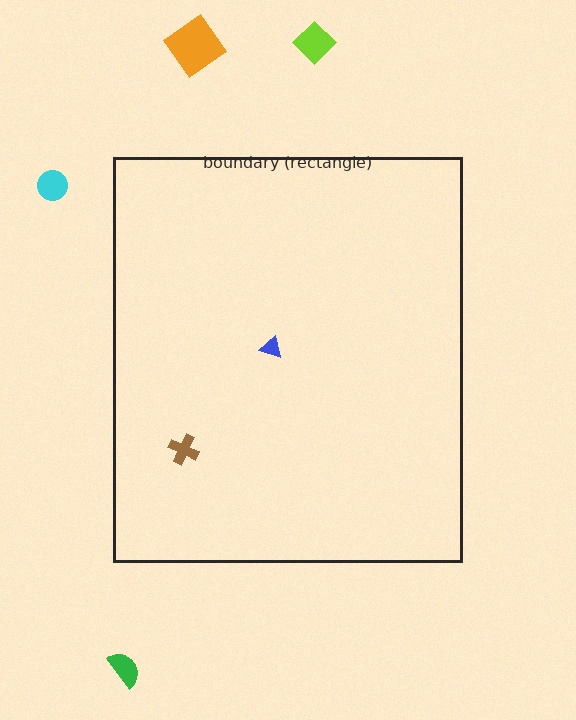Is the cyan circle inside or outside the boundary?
Outside.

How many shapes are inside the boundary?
2 inside, 4 outside.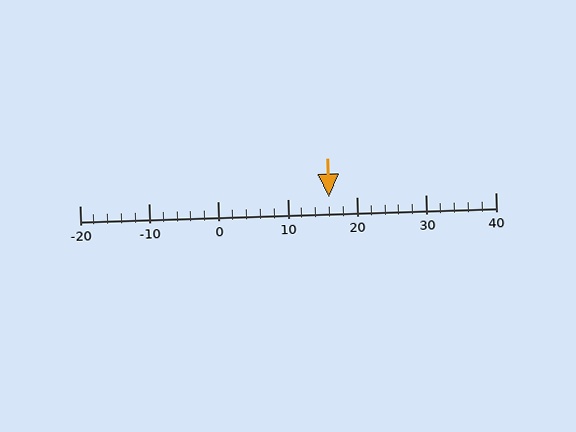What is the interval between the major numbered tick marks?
The major tick marks are spaced 10 units apart.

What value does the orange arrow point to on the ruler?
The orange arrow points to approximately 16.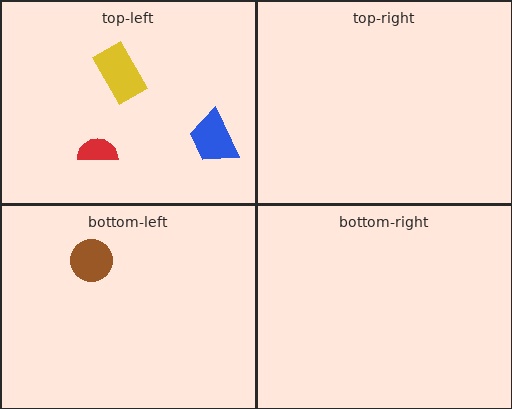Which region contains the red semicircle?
The top-left region.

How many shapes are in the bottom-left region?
1.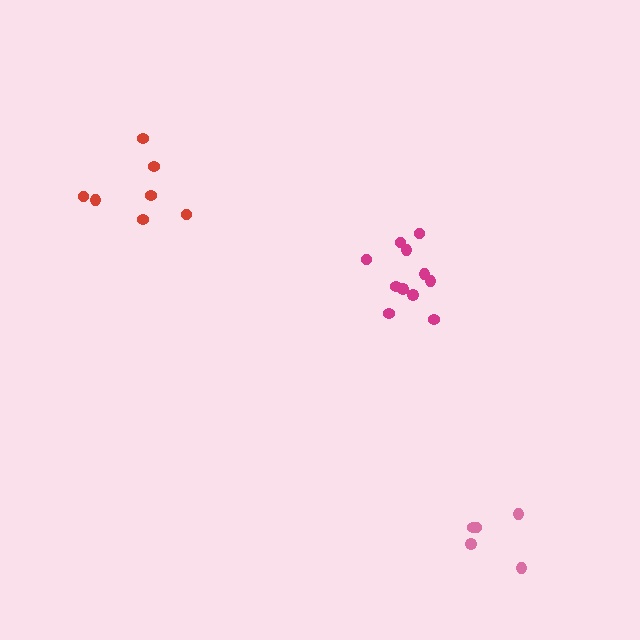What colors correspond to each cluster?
The clusters are colored: pink, red, magenta.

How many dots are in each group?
Group 1: 5 dots, Group 2: 7 dots, Group 3: 11 dots (23 total).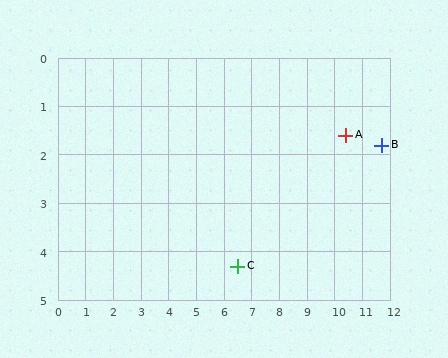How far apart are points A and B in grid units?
Points A and B are about 1.3 grid units apart.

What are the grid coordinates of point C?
Point C is at approximately (6.5, 4.3).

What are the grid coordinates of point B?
Point B is at approximately (11.7, 1.8).